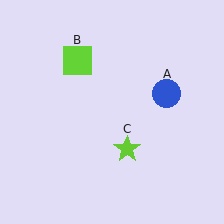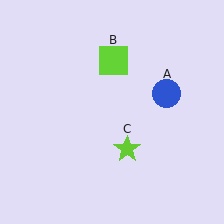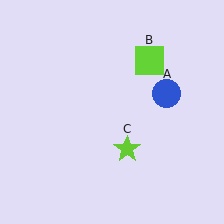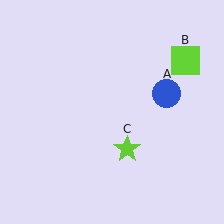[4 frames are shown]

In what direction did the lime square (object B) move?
The lime square (object B) moved right.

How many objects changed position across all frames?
1 object changed position: lime square (object B).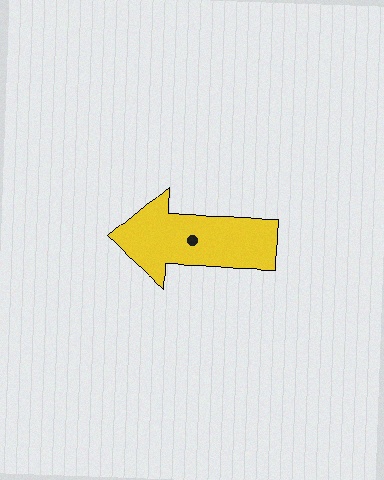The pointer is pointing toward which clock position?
Roughly 9 o'clock.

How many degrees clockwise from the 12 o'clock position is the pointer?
Approximately 271 degrees.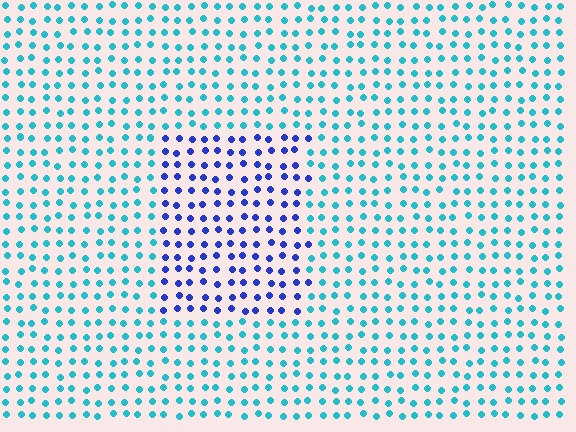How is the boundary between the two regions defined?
The boundary is defined purely by a slight shift in hue (about 49 degrees). Spacing, size, and orientation are identical on both sides.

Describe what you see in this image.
The image is filled with small cyan elements in a uniform arrangement. A rectangle-shaped region is visible where the elements are tinted to a slightly different hue, forming a subtle color boundary.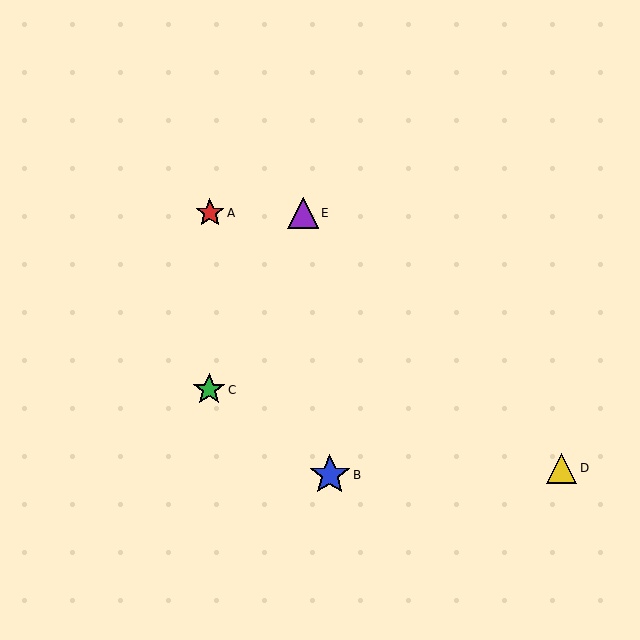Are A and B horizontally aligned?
No, A is at y≈213 and B is at y≈475.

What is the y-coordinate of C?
Object C is at y≈390.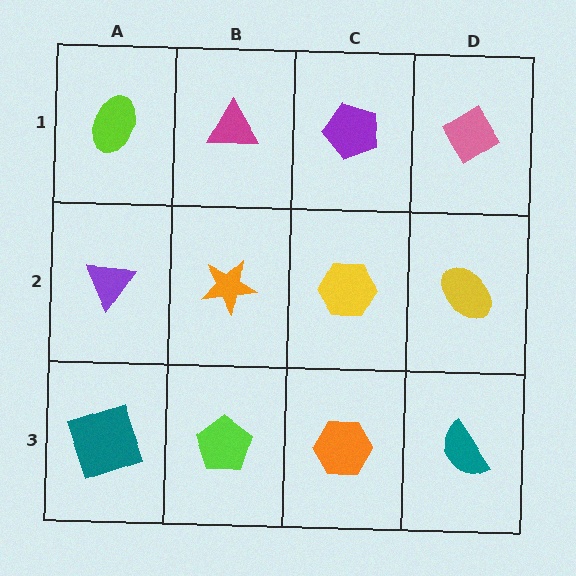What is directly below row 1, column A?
A purple triangle.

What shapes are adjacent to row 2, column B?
A magenta triangle (row 1, column B), a lime pentagon (row 3, column B), a purple triangle (row 2, column A), a yellow hexagon (row 2, column C).